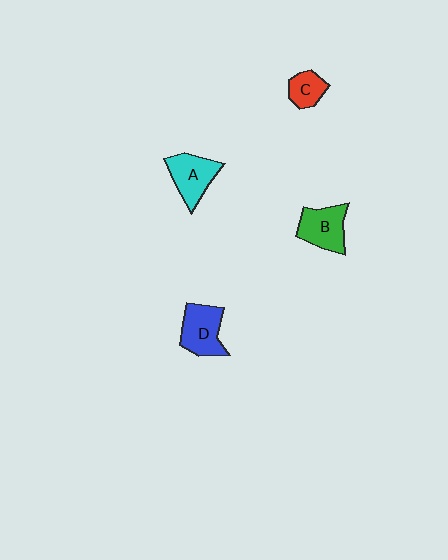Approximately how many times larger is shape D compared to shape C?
Approximately 1.7 times.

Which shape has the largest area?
Shape D (blue).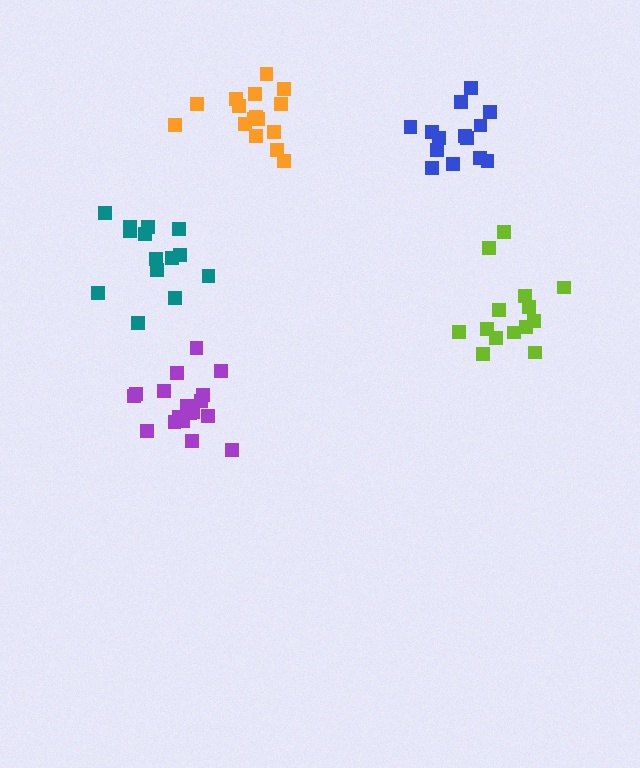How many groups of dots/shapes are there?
There are 5 groups.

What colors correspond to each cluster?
The clusters are colored: purple, blue, orange, lime, teal.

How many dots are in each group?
Group 1: 18 dots, Group 2: 14 dots, Group 3: 16 dots, Group 4: 14 dots, Group 5: 14 dots (76 total).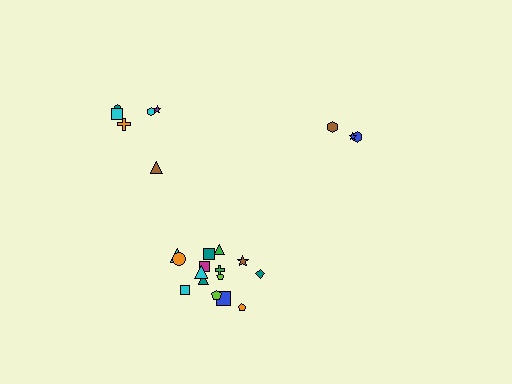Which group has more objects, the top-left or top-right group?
The top-left group.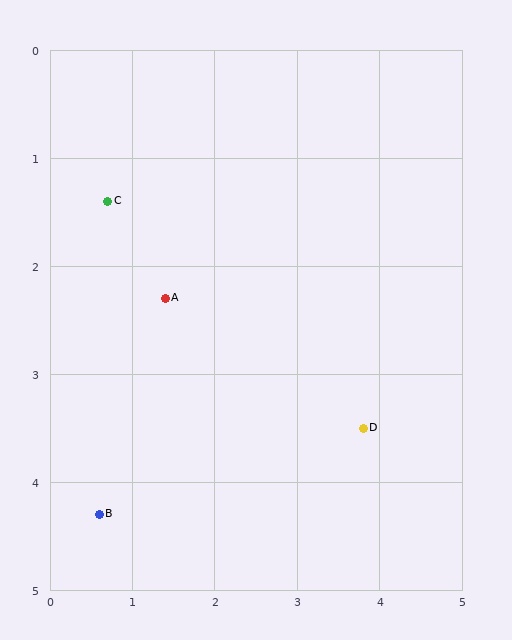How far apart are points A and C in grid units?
Points A and C are about 1.1 grid units apart.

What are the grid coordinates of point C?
Point C is at approximately (0.7, 1.4).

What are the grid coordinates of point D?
Point D is at approximately (3.8, 3.5).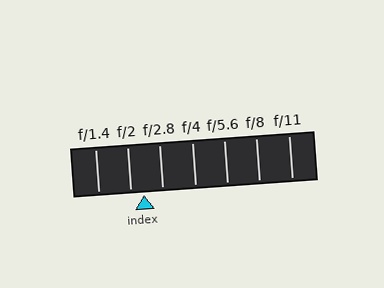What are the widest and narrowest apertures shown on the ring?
The widest aperture shown is f/1.4 and the narrowest is f/11.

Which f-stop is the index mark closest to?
The index mark is closest to f/2.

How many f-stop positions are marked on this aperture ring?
There are 7 f-stop positions marked.